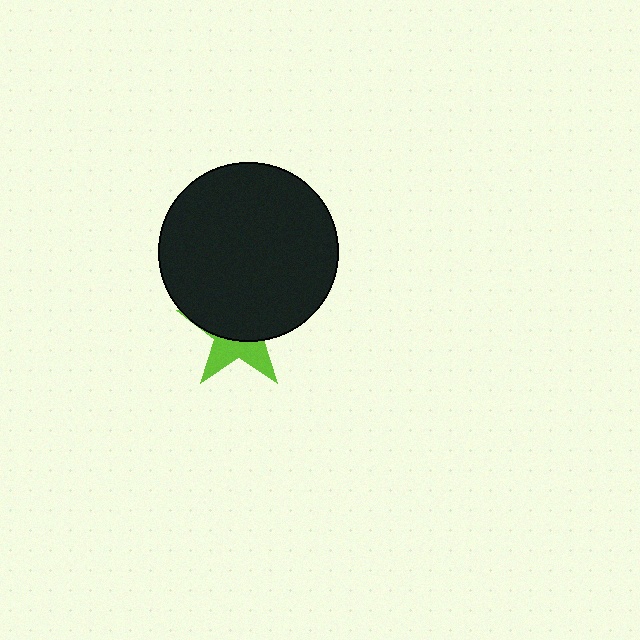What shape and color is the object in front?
The object in front is a black circle.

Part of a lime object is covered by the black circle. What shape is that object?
It is a star.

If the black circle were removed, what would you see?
You would see the complete lime star.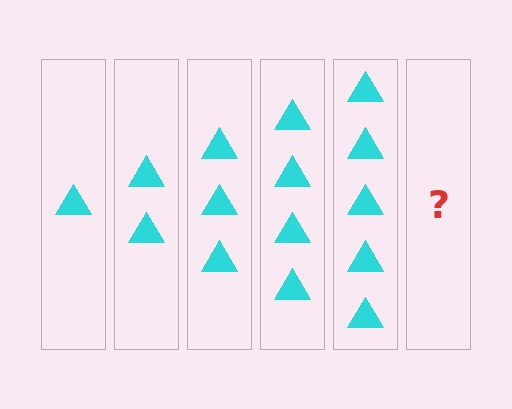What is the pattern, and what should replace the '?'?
The pattern is that each step adds one more triangle. The '?' should be 6 triangles.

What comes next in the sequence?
The next element should be 6 triangles.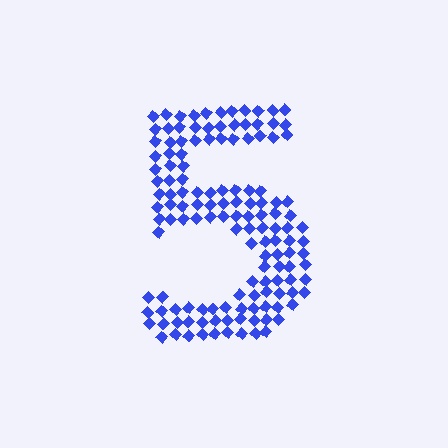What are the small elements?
The small elements are diamonds.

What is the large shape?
The large shape is the digit 5.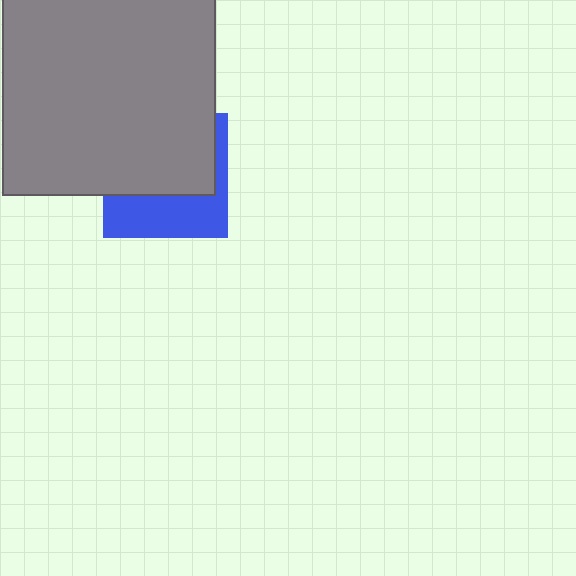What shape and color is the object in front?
The object in front is a gray square.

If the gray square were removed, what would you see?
You would see the complete blue square.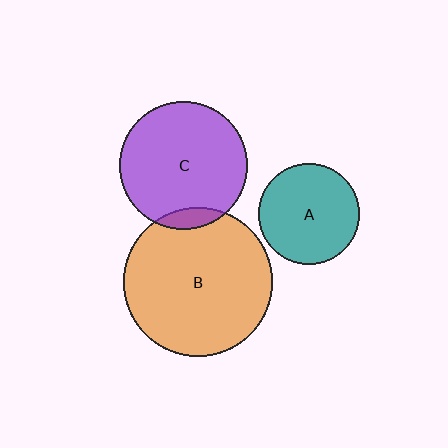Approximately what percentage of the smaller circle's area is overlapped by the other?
Approximately 10%.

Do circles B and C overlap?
Yes.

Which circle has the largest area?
Circle B (orange).